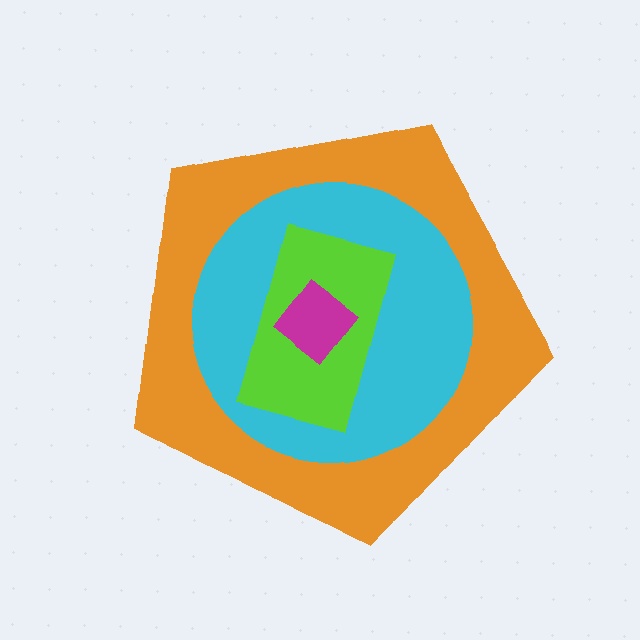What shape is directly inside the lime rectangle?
The magenta diamond.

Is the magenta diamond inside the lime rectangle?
Yes.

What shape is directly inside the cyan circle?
The lime rectangle.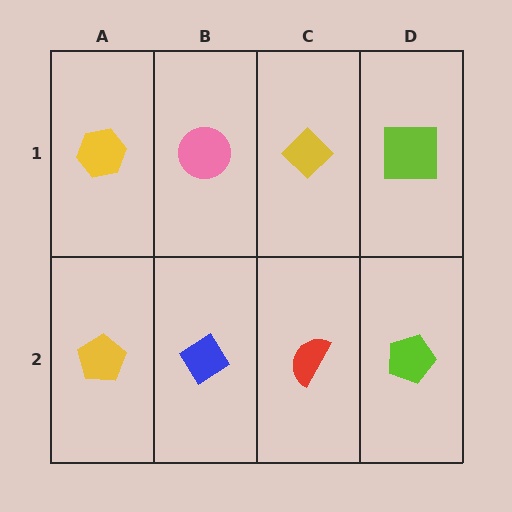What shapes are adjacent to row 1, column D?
A lime pentagon (row 2, column D), a yellow diamond (row 1, column C).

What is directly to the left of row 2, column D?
A red semicircle.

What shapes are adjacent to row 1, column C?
A red semicircle (row 2, column C), a pink circle (row 1, column B), a lime square (row 1, column D).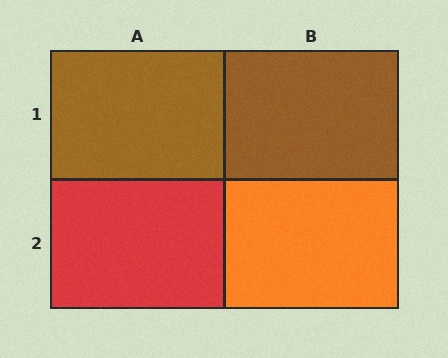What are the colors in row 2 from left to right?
Red, orange.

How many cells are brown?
2 cells are brown.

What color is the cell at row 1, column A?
Brown.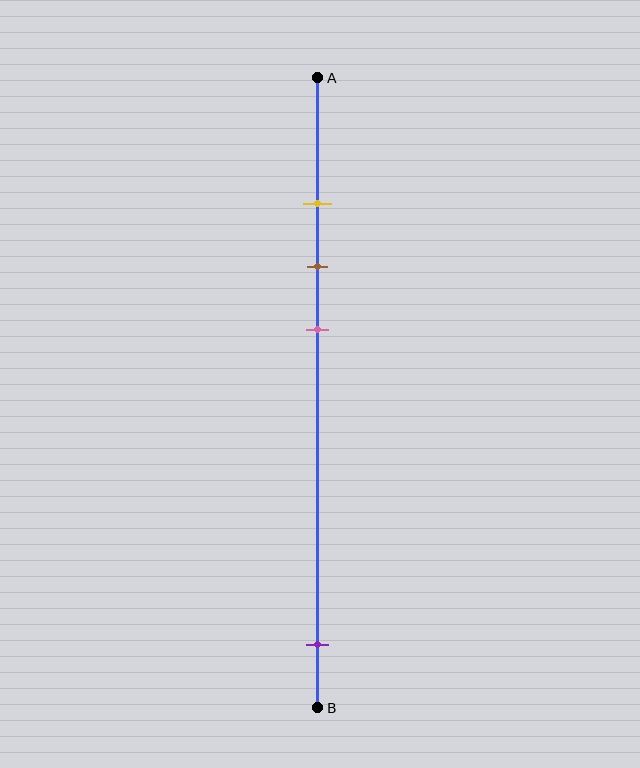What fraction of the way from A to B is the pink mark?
The pink mark is approximately 40% (0.4) of the way from A to B.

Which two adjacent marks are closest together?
The yellow and brown marks are the closest adjacent pair.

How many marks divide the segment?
There are 4 marks dividing the segment.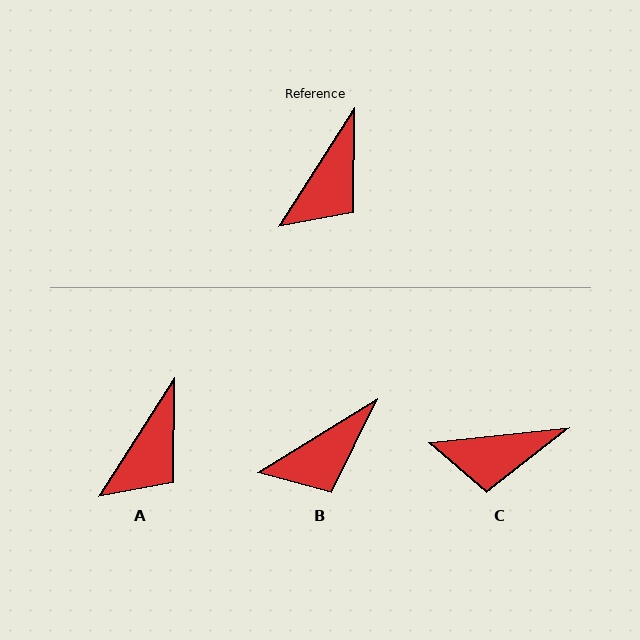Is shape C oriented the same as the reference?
No, it is off by about 51 degrees.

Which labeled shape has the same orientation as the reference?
A.